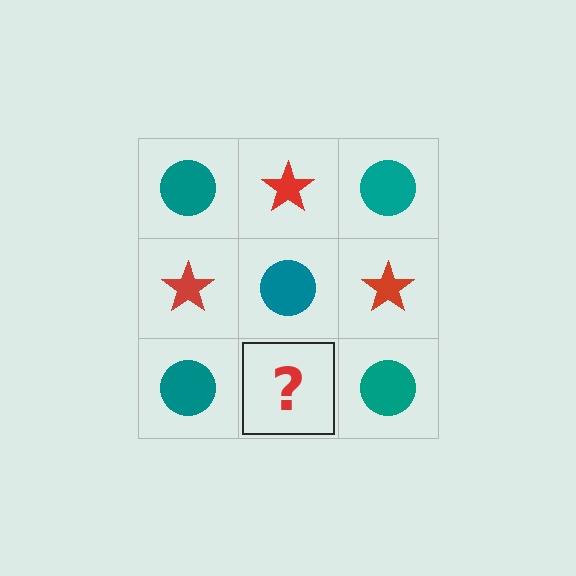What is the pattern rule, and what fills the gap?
The rule is that it alternates teal circle and red star in a checkerboard pattern. The gap should be filled with a red star.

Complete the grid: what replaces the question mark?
The question mark should be replaced with a red star.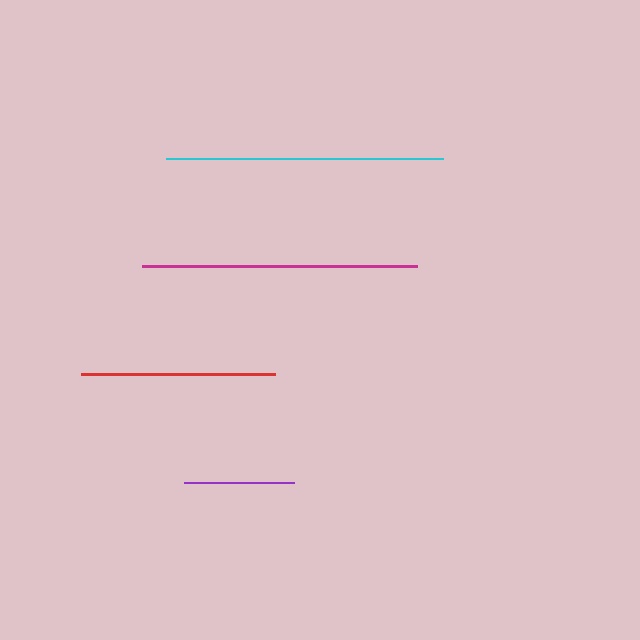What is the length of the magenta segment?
The magenta segment is approximately 275 pixels long.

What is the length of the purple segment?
The purple segment is approximately 110 pixels long.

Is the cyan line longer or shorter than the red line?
The cyan line is longer than the red line.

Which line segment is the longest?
The cyan line is the longest at approximately 276 pixels.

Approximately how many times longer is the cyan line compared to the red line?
The cyan line is approximately 1.4 times the length of the red line.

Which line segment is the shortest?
The purple line is the shortest at approximately 110 pixels.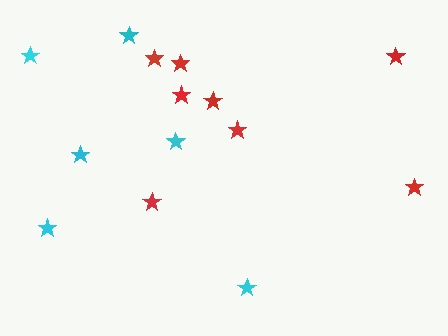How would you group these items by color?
There are 2 groups: one group of cyan stars (6) and one group of red stars (8).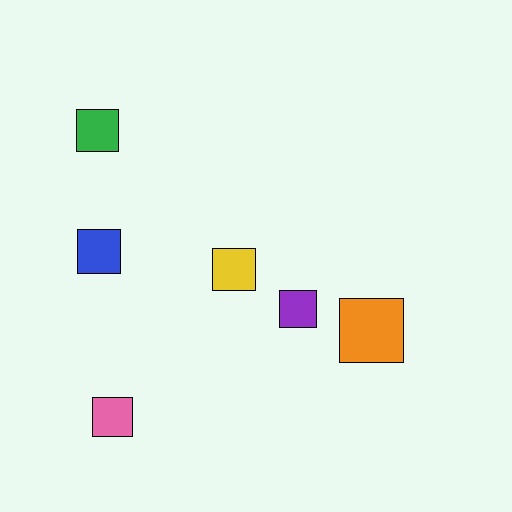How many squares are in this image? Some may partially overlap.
There are 6 squares.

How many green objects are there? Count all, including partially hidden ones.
There is 1 green object.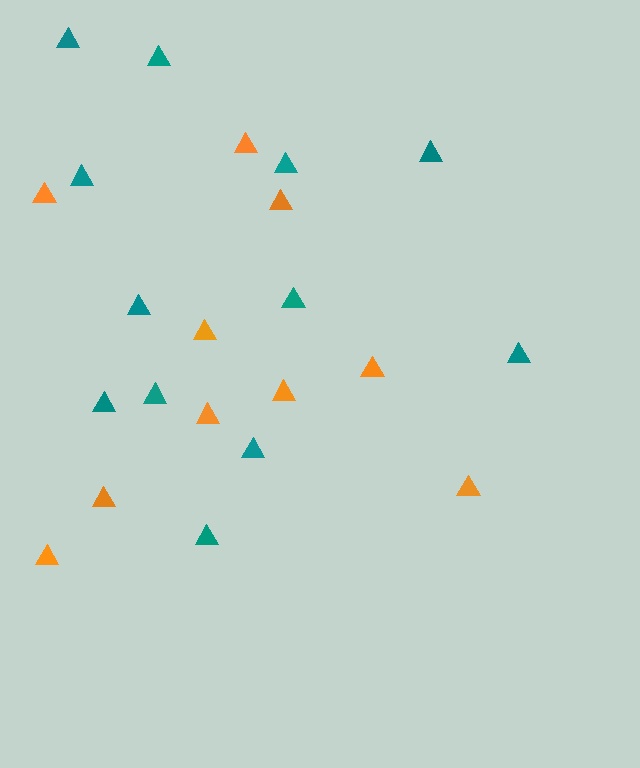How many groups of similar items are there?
There are 2 groups: one group of orange triangles (10) and one group of teal triangles (12).